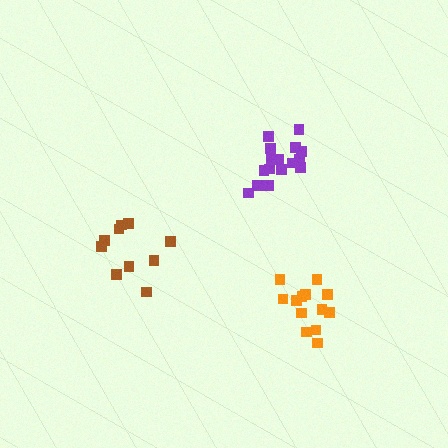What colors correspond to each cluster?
The clusters are colored: orange, purple, brown.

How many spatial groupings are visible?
There are 3 spatial groupings.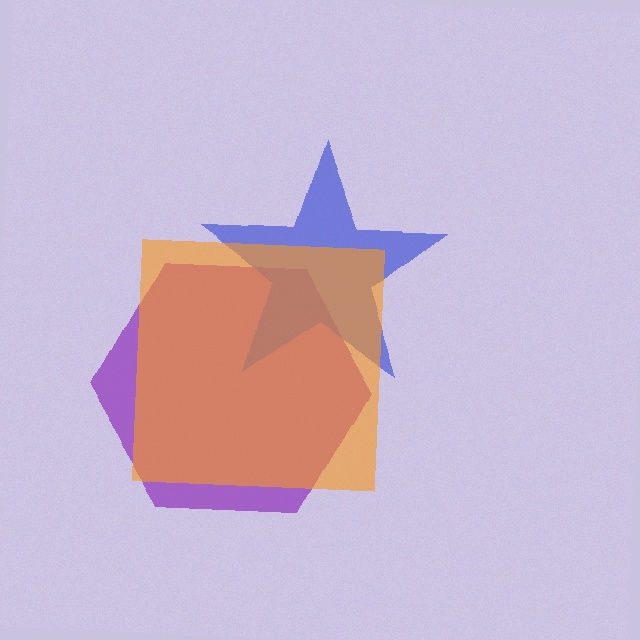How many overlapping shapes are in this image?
There are 3 overlapping shapes in the image.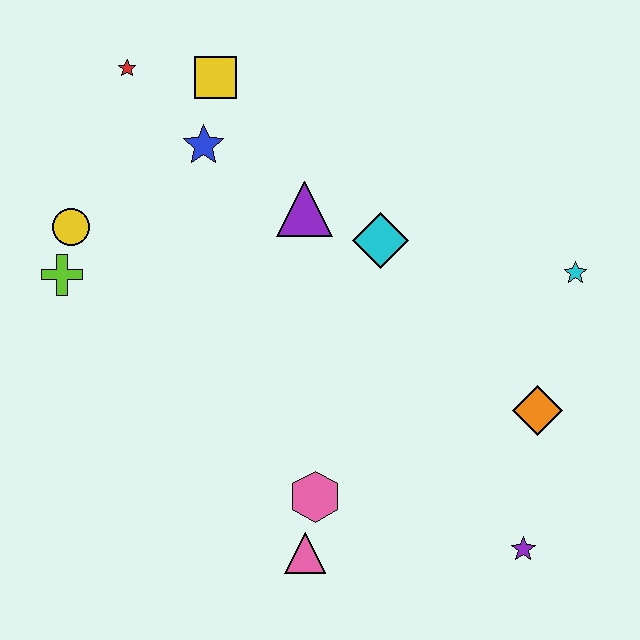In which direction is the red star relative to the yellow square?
The red star is to the left of the yellow square.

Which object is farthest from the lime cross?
The purple star is farthest from the lime cross.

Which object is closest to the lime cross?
The yellow circle is closest to the lime cross.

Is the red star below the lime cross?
No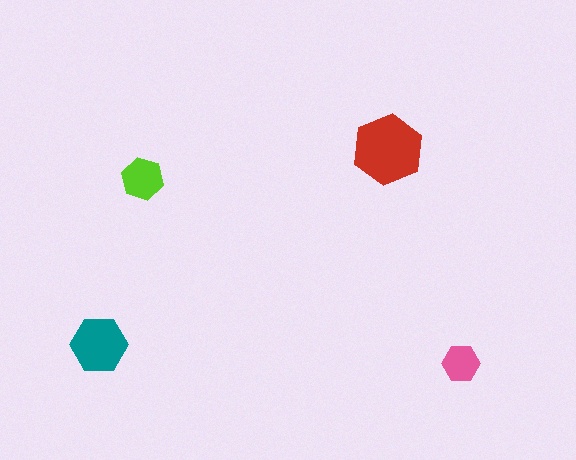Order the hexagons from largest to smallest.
the red one, the teal one, the lime one, the pink one.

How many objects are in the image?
There are 4 objects in the image.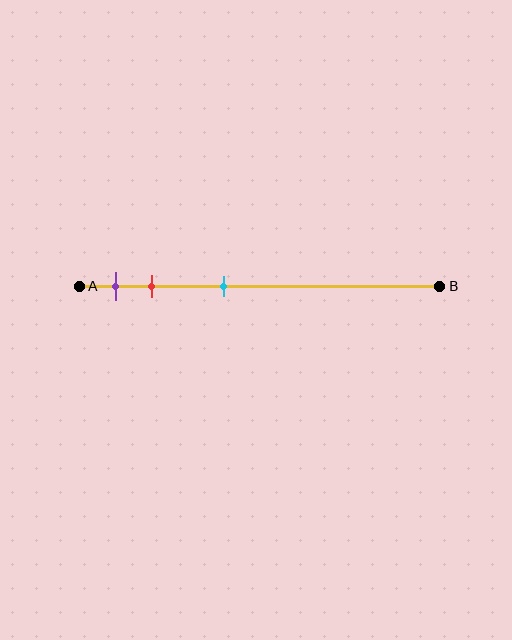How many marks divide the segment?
There are 3 marks dividing the segment.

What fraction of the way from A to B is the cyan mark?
The cyan mark is approximately 40% (0.4) of the way from A to B.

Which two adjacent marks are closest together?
The purple and red marks are the closest adjacent pair.